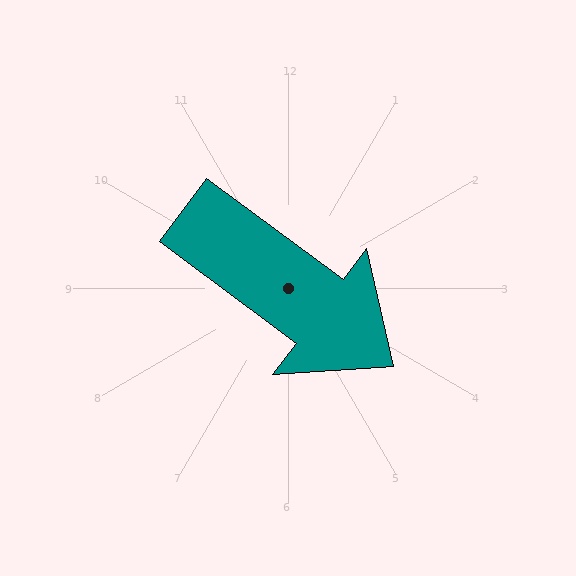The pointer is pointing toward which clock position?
Roughly 4 o'clock.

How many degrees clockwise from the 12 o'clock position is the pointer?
Approximately 127 degrees.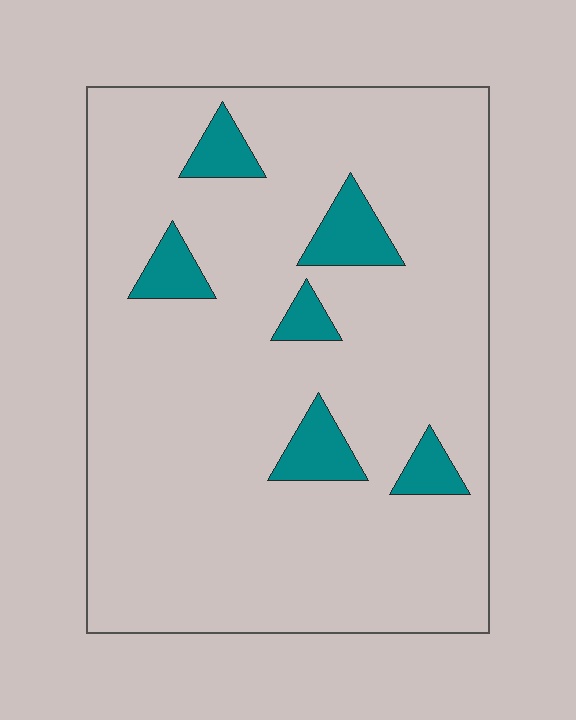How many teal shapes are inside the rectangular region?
6.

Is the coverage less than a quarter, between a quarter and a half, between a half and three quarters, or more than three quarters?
Less than a quarter.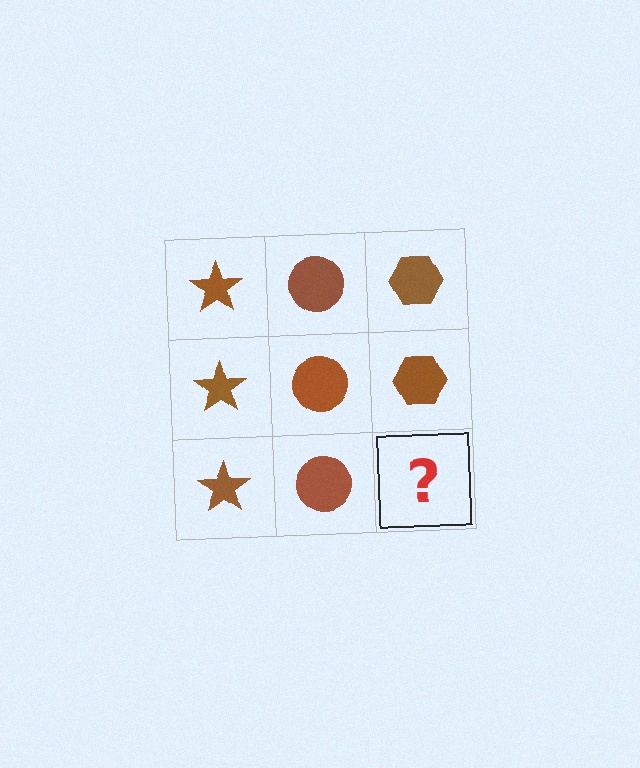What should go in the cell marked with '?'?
The missing cell should contain a brown hexagon.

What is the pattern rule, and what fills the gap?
The rule is that each column has a consistent shape. The gap should be filled with a brown hexagon.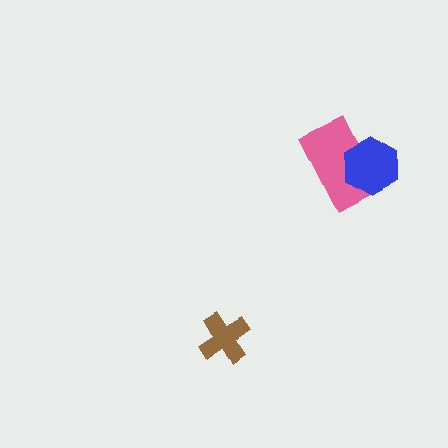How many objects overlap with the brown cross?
0 objects overlap with the brown cross.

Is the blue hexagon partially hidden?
No, no other shape covers it.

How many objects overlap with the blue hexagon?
1 object overlaps with the blue hexagon.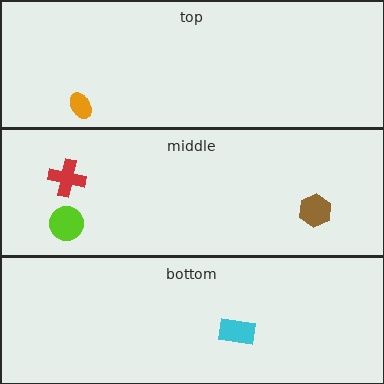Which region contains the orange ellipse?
The top region.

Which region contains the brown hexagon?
The middle region.